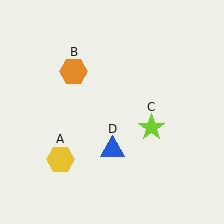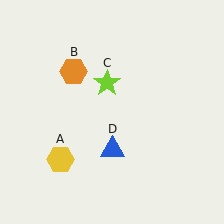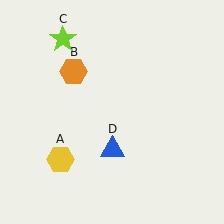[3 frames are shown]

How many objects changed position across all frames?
1 object changed position: lime star (object C).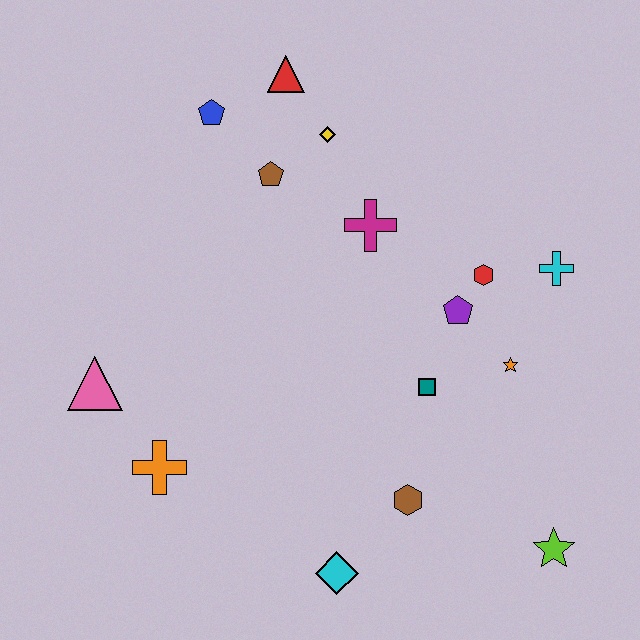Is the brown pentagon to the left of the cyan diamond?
Yes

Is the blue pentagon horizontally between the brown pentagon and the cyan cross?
No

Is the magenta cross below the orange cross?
No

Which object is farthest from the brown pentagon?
The lime star is farthest from the brown pentagon.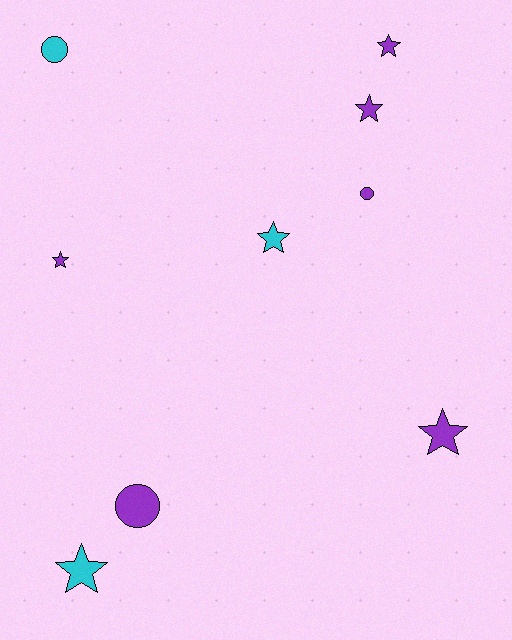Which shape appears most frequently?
Star, with 6 objects.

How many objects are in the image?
There are 9 objects.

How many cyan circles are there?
There is 1 cyan circle.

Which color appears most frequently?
Purple, with 6 objects.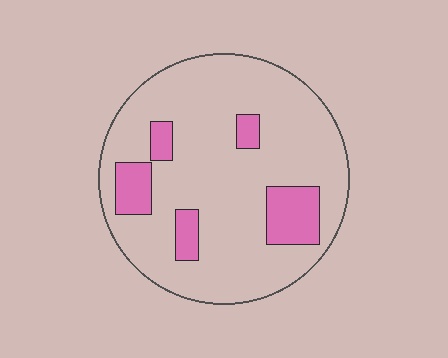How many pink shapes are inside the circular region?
5.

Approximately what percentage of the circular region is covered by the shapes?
Approximately 15%.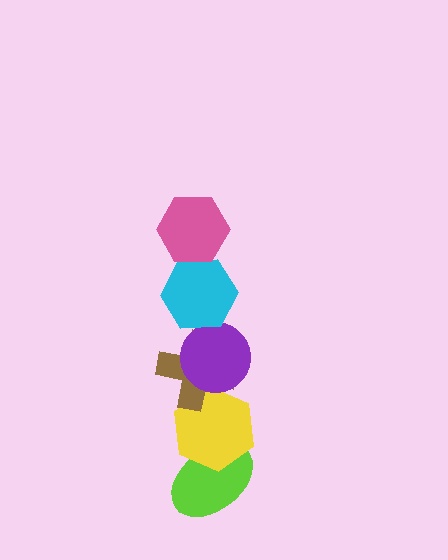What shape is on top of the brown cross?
The purple circle is on top of the brown cross.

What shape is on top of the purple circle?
The cyan hexagon is on top of the purple circle.